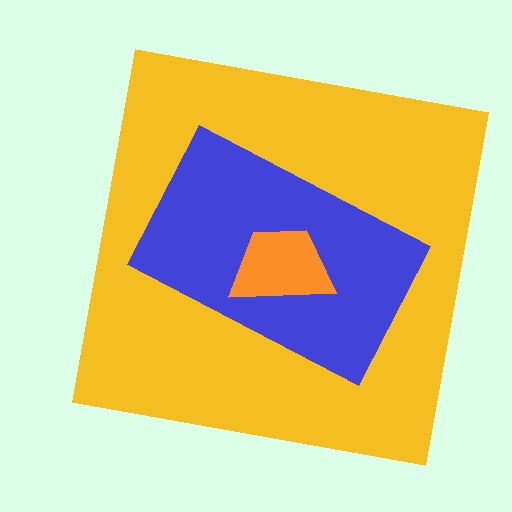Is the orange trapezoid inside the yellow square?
Yes.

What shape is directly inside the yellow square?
The blue rectangle.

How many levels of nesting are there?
3.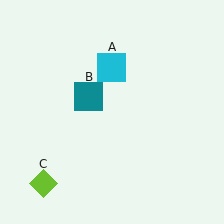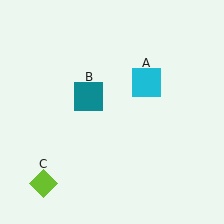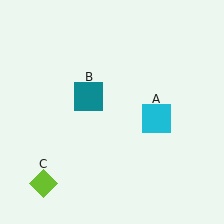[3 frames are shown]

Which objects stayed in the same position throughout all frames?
Teal square (object B) and lime diamond (object C) remained stationary.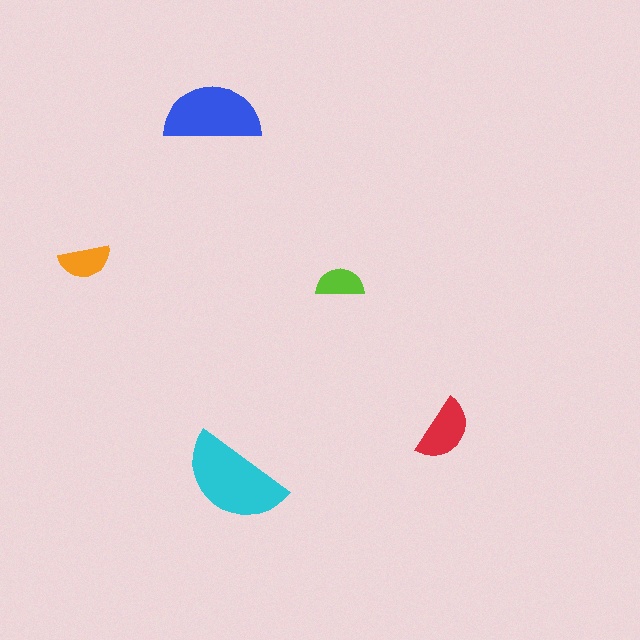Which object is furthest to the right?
The red semicircle is rightmost.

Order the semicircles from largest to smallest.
the cyan one, the blue one, the red one, the orange one, the lime one.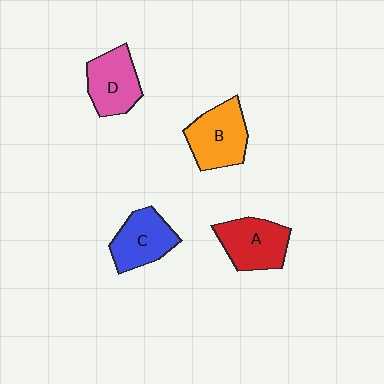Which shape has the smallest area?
Shape D (pink).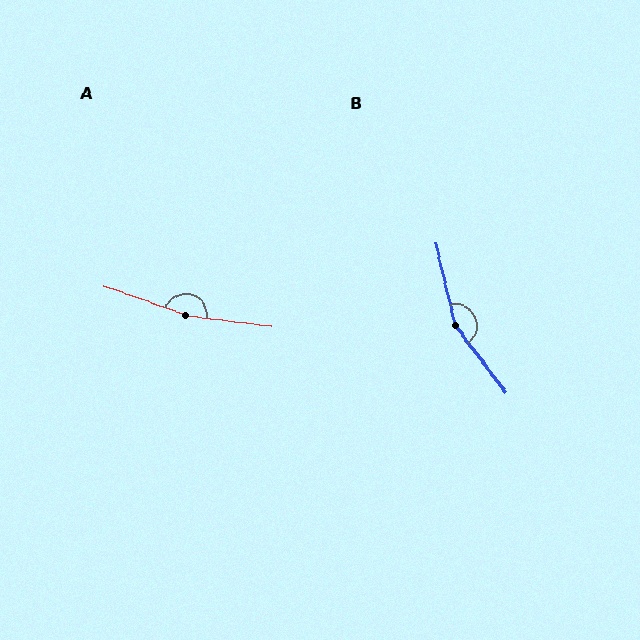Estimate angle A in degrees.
Approximately 168 degrees.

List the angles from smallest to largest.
B (156°), A (168°).